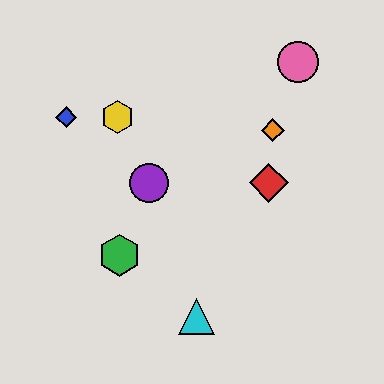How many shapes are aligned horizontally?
2 shapes (the red diamond, the purple circle) are aligned horizontally.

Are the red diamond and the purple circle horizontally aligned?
Yes, both are at y≈183.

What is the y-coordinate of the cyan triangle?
The cyan triangle is at y≈317.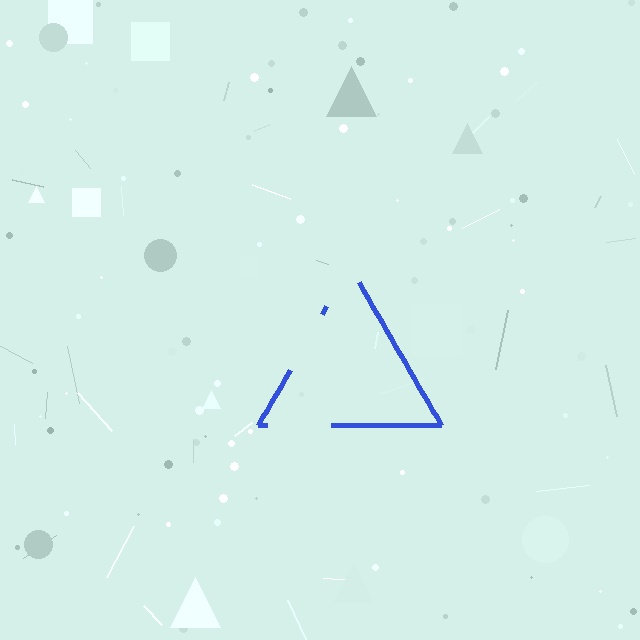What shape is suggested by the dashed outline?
The dashed outline suggests a triangle.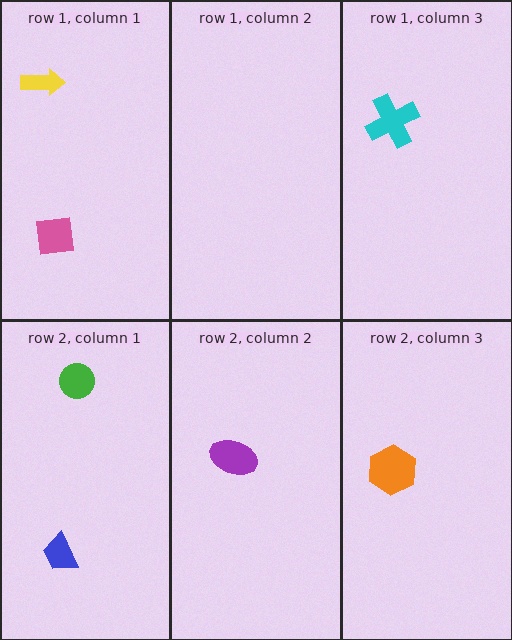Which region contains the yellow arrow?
The row 1, column 1 region.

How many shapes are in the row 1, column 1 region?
2.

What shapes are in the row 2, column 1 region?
The green circle, the blue trapezoid.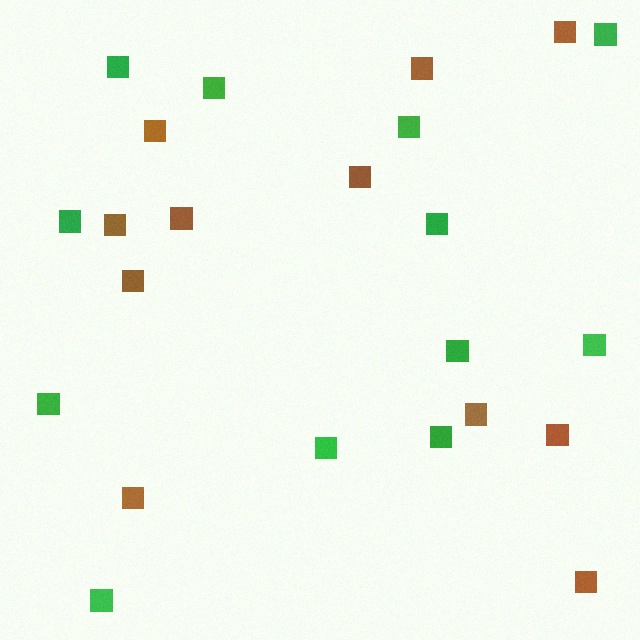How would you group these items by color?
There are 2 groups: one group of brown squares (11) and one group of green squares (12).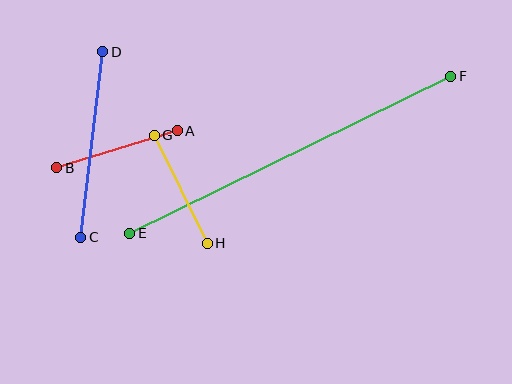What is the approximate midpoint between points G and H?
The midpoint is at approximately (181, 189) pixels.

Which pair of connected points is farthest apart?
Points E and F are farthest apart.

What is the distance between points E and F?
The distance is approximately 357 pixels.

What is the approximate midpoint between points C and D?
The midpoint is at approximately (92, 144) pixels.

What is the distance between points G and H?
The distance is approximately 121 pixels.